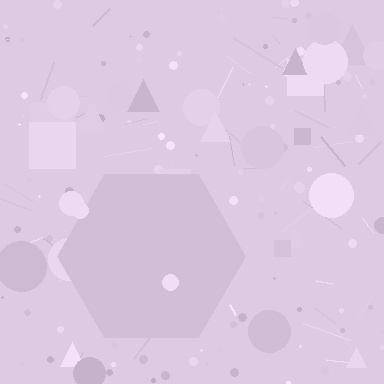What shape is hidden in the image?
A hexagon is hidden in the image.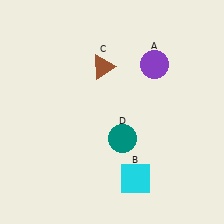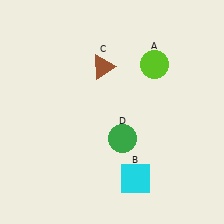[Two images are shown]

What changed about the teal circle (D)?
In Image 1, D is teal. In Image 2, it changed to green.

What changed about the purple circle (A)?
In Image 1, A is purple. In Image 2, it changed to lime.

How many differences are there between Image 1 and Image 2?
There are 2 differences between the two images.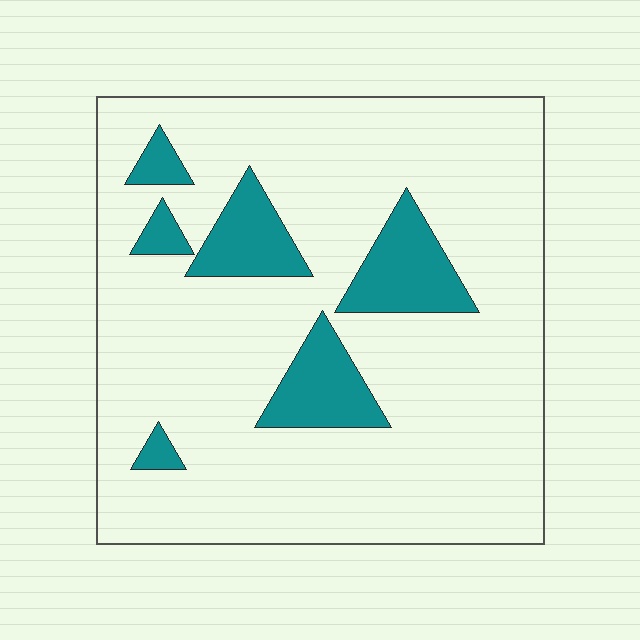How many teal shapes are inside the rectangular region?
6.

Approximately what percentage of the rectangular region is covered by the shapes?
Approximately 15%.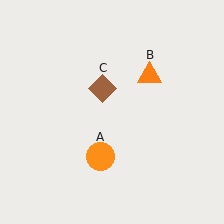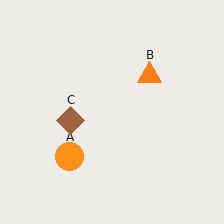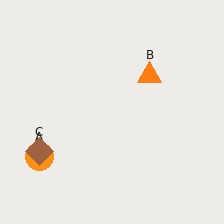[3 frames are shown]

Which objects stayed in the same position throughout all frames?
Orange triangle (object B) remained stationary.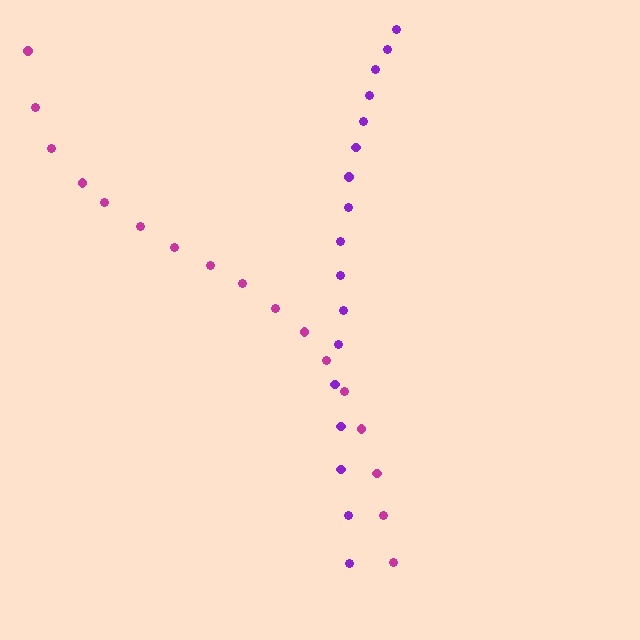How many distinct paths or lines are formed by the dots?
There are 2 distinct paths.